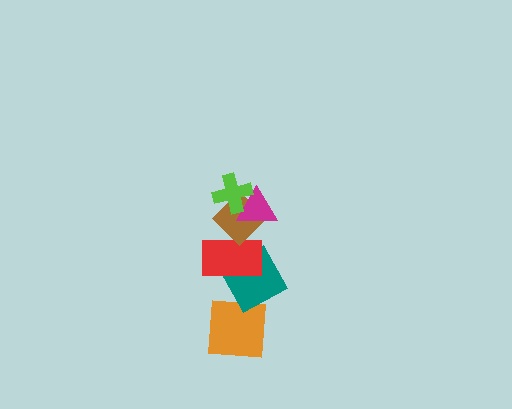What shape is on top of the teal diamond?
The red rectangle is on top of the teal diamond.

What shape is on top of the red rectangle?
The brown diamond is on top of the red rectangle.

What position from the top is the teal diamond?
The teal diamond is 5th from the top.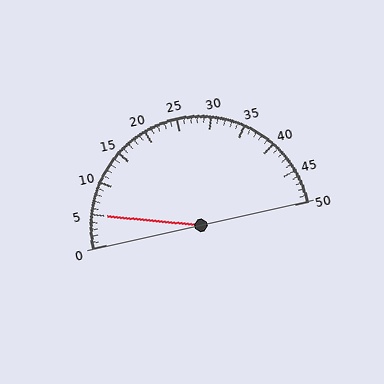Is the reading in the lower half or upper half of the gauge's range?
The reading is in the lower half of the range (0 to 50).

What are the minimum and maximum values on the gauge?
The gauge ranges from 0 to 50.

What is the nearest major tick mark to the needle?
The nearest major tick mark is 5.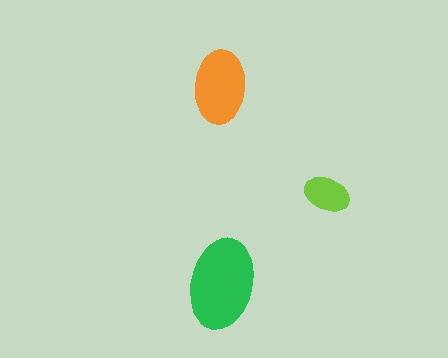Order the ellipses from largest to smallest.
the green one, the orange one, the lime one.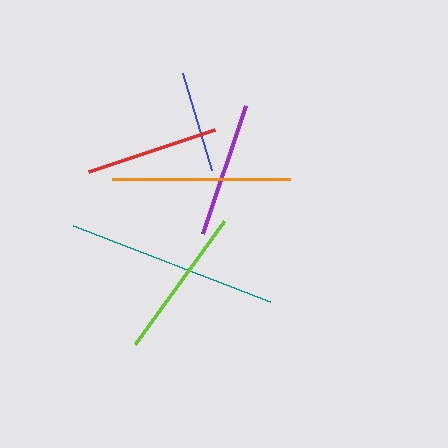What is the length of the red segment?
The red segment is approximately 133 pixels long.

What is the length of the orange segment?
The orange segment is approximately 178 pixels long.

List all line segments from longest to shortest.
From longest to shortest: teal, orange, lime, purple, red, blue.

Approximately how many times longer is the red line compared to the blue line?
The red line is approximately 1.3 times the length of the blue line.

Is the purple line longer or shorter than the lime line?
The lime line is longer than the purple line.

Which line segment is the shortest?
The blue line is the shortest at approximately 101 pixels.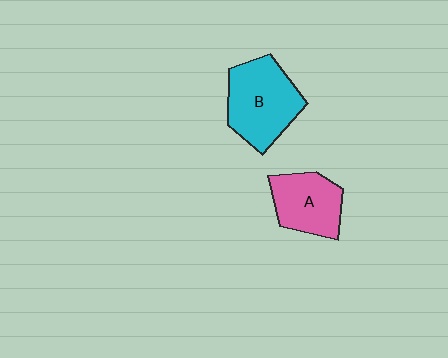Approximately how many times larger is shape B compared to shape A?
Approximately 1.4 times.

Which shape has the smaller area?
Shape A (pink).